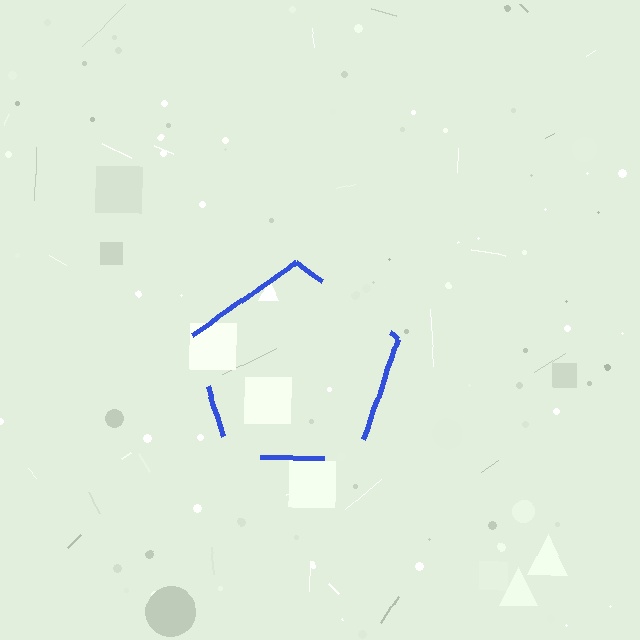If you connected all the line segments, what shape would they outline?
They would outline a pentagon.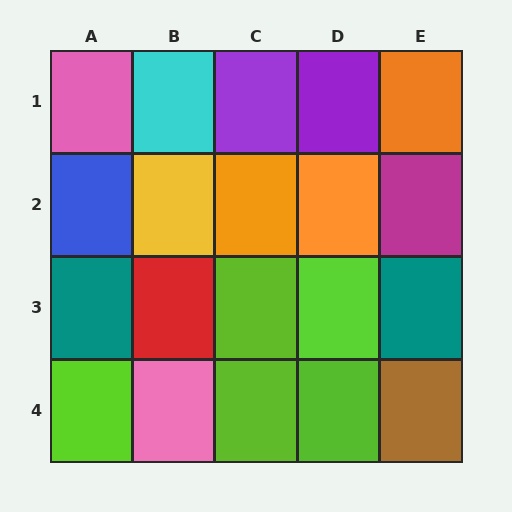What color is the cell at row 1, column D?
Purple.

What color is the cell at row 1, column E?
Orange.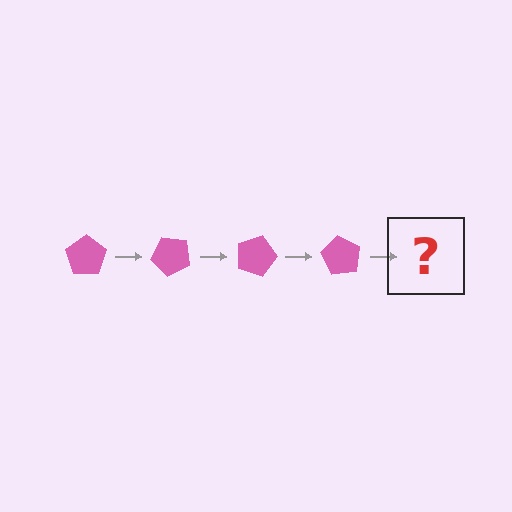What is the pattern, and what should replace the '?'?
The pattern is that the pentagon rotates 45 degrees each step. The '?' should be a pink pentagon rotated 180 degrees.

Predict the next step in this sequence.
The next step is a pink pentagon rotated 180 degrees.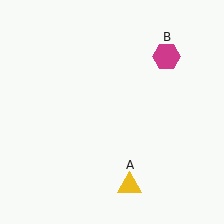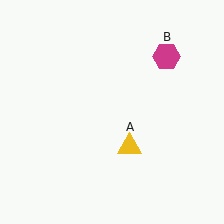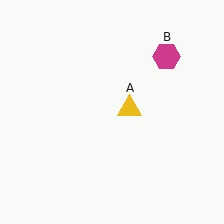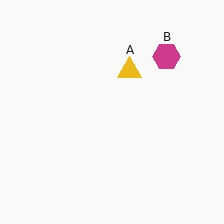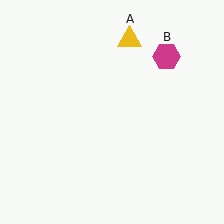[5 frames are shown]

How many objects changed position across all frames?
1 object changed position: yellow triangle (object A).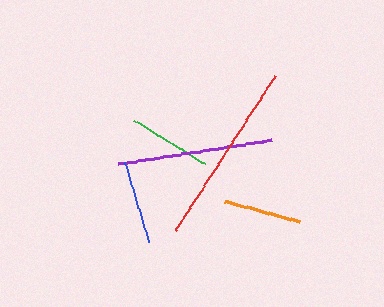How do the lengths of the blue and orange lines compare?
The blue and orange lines are approximately the same length.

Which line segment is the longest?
The red line is the longest at approximately 184 pixels.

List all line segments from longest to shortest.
From longest to shortest: red, purple, blue, green, orange.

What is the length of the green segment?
The green segment is approximately 84 pixels long.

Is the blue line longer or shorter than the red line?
The red line is longer than the blue line.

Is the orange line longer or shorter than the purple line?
The purple line is longer than the orange line.